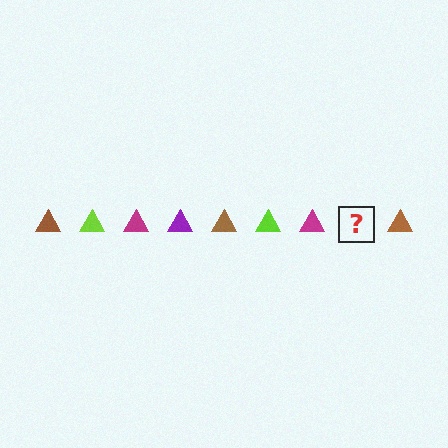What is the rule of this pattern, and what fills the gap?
The rule is that the pattern cycles through brown, lime, magenta, purple triangles. The gap should be filled with a purple triangle.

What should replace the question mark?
The question mark should be replaced with a purple triangle.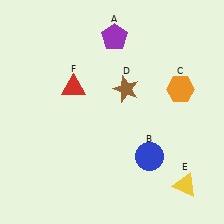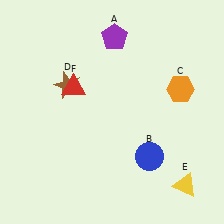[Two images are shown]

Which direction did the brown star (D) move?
The brown star (D) moved left.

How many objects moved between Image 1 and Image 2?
1 object moved between the two images.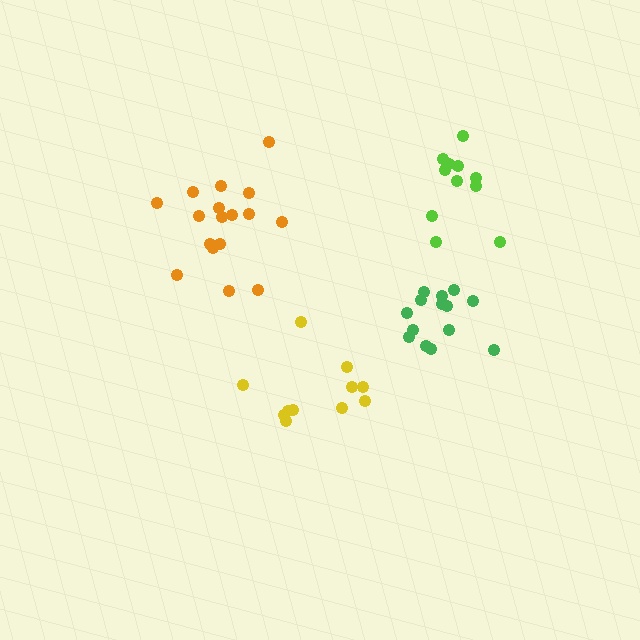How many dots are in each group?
Group 1: 14 dots, Group 2: 11 dots, Group 3: 17 dots, Group 4: 11 dots (53 total).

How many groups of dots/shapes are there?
There are 4 groups.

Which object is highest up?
The lime cluster is topmost.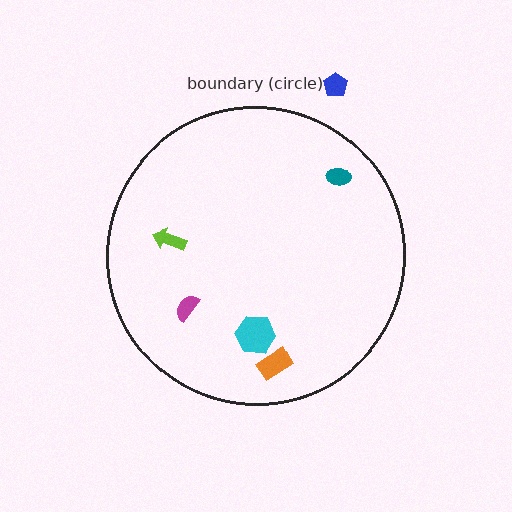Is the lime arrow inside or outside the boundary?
Inside.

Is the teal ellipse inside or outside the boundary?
Inside.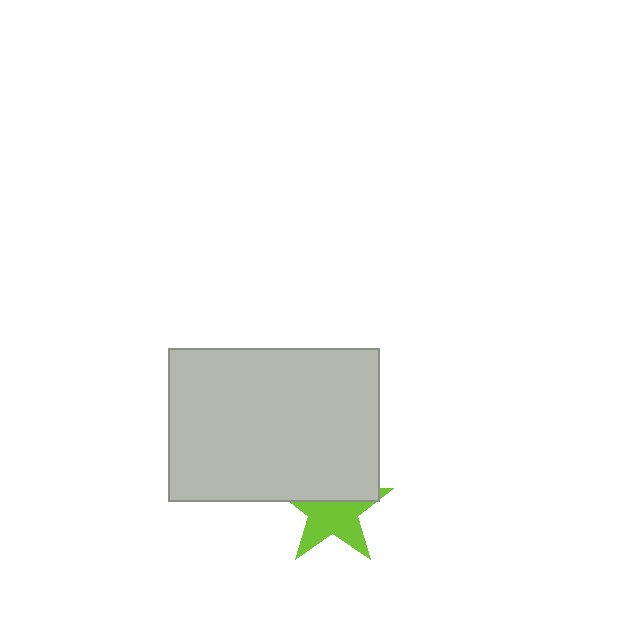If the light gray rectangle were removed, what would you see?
You would see the complete lime star.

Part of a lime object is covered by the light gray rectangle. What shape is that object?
It is a star.